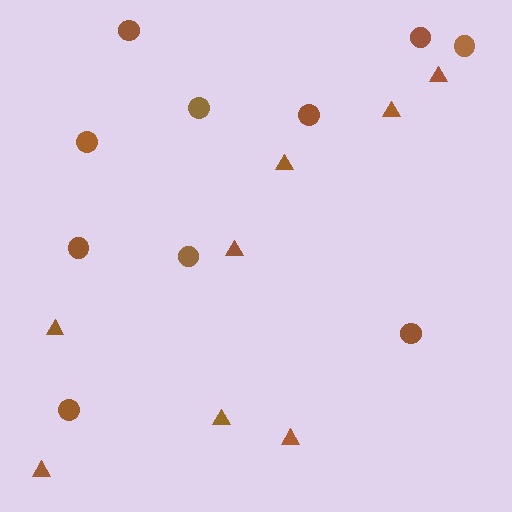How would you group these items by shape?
There are 2 groups: one group of circles (10) and one group of triangles (8).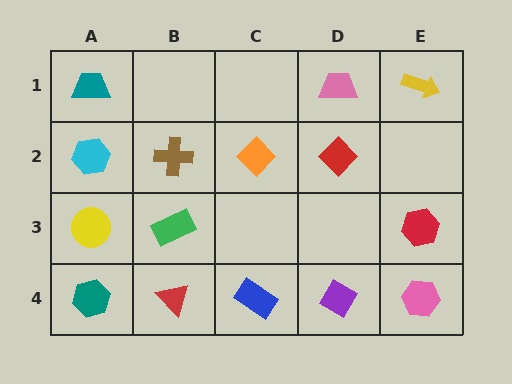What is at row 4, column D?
A purple diamond.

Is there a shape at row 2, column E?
No, that cell is empty.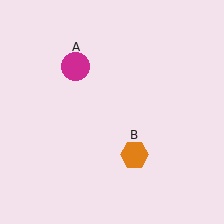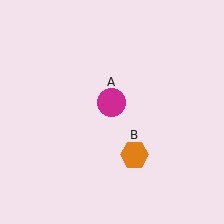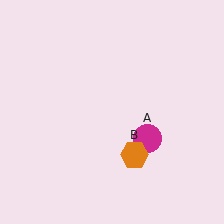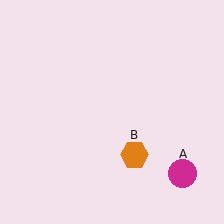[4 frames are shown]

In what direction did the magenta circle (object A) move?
The magenta circle (object A) moved down and to the right.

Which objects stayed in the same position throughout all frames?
Orange hexagon (object B) remained stationary.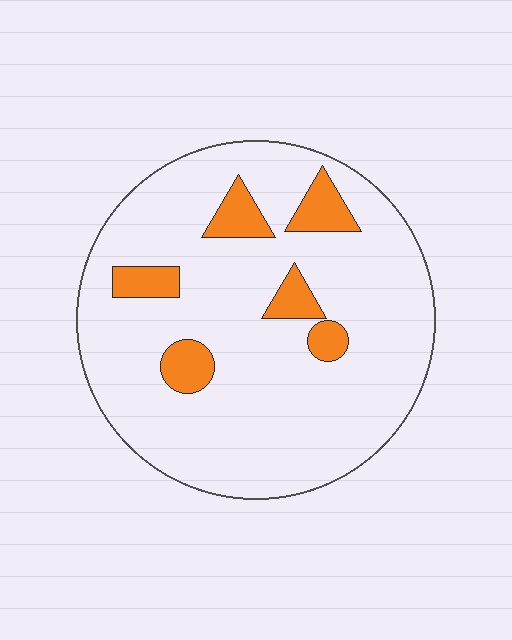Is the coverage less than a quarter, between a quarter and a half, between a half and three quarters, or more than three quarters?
Less than a quarter.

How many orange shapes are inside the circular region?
6.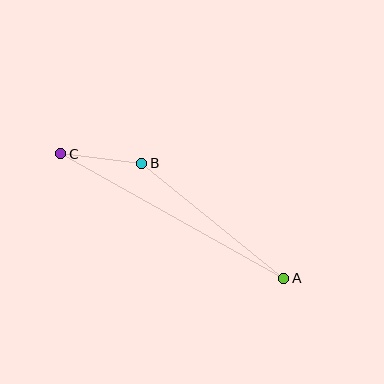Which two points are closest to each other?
Points B and C are closest to each other.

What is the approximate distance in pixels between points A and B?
The distance between A and B is approximately 182 pixels.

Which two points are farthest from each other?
Points A and C are farthest from each other.